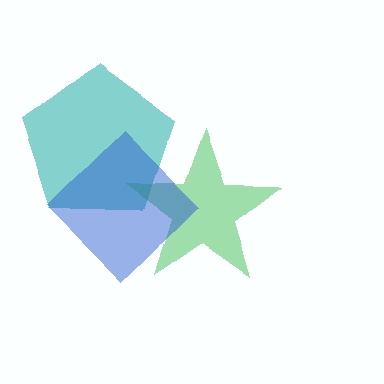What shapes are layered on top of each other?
The layered shapes are: a teal pentagon, a green star, a blue diamond.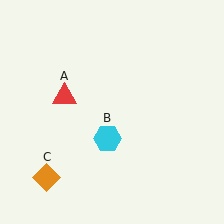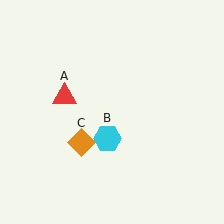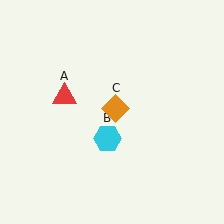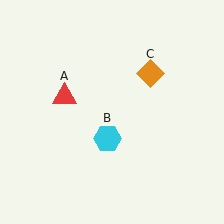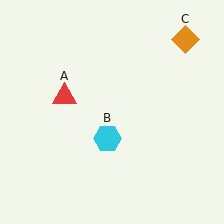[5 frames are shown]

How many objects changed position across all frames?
1 object changed position: orange diamond (object C).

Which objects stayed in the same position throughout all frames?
Red triangle (object A) and cyan hexagon (object B) remained stationary.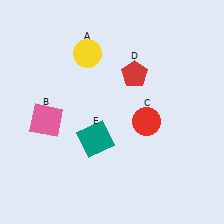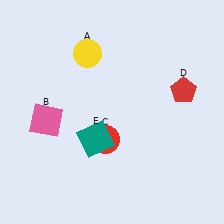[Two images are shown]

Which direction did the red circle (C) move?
The red circle (C) moved left.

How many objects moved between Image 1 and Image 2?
2 objects moved between the two images.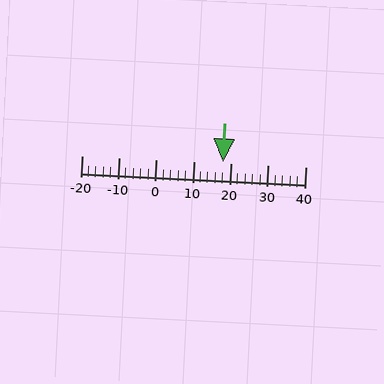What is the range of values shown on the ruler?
The ruler shows values from -20 to 40.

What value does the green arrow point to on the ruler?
The green arrow points to approximately 18.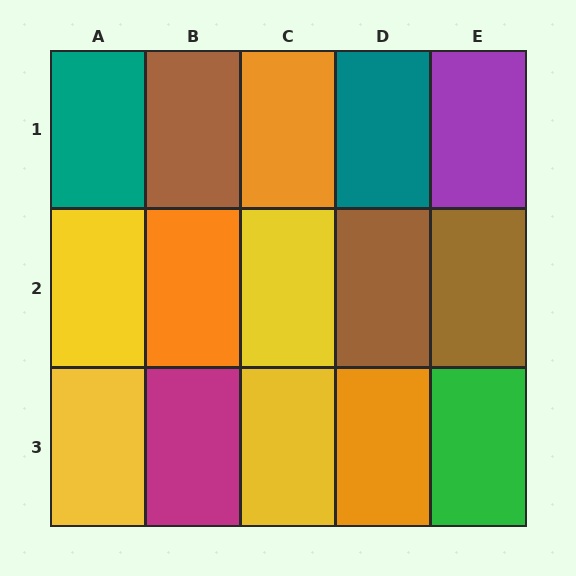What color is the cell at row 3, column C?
Yellow.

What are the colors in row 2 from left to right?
Yellow, orange, yellow, brown, brown.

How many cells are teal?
2 cells are teal.